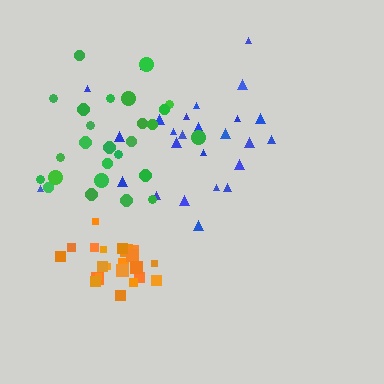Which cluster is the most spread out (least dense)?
Blue.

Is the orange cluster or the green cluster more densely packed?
Orange.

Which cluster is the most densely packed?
Orange.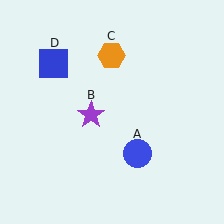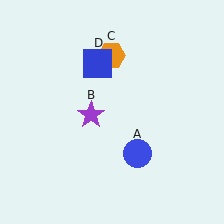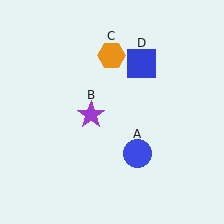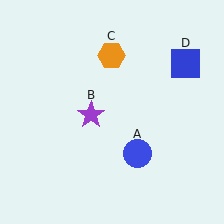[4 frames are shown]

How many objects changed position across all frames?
1 object changed position: blue square (object D).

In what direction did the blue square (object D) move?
The blue square (object D) moved right.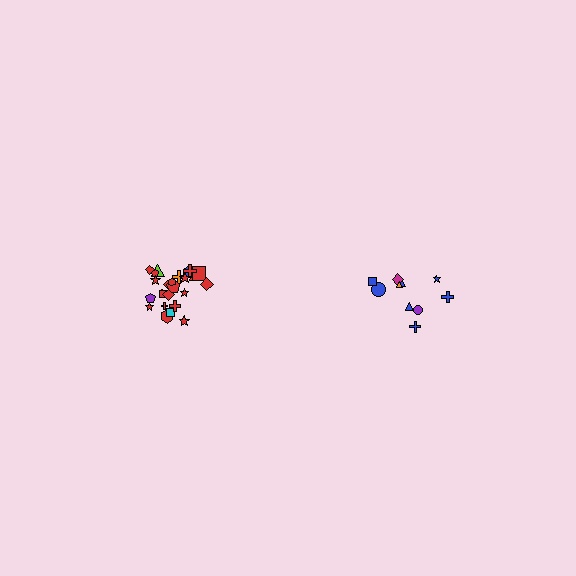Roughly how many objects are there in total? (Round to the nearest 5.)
Roughly 35 objects in total.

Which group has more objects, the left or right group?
The left group.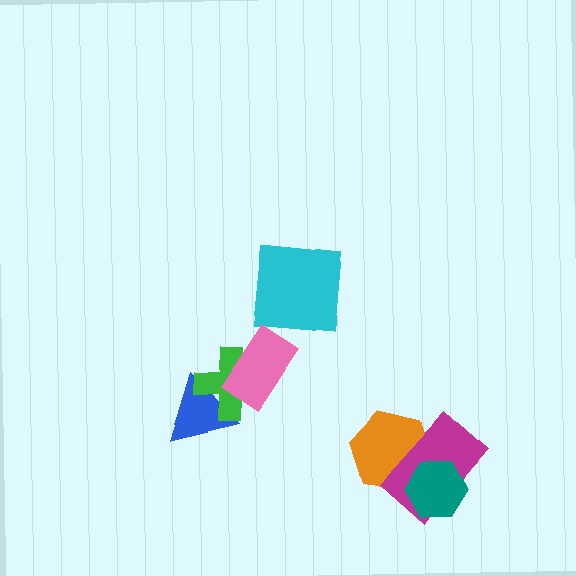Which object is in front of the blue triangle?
The green cross is in front of the blue triangle.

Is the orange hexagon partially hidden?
Yes, it is partially covered by another shape.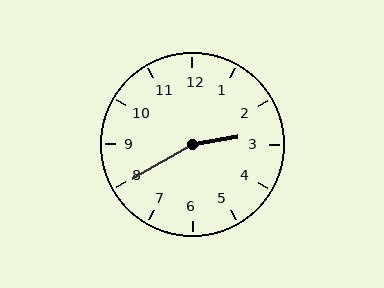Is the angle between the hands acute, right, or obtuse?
It is obtuse.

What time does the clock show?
2:40.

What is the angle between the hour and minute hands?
Approximately 160 degrees.